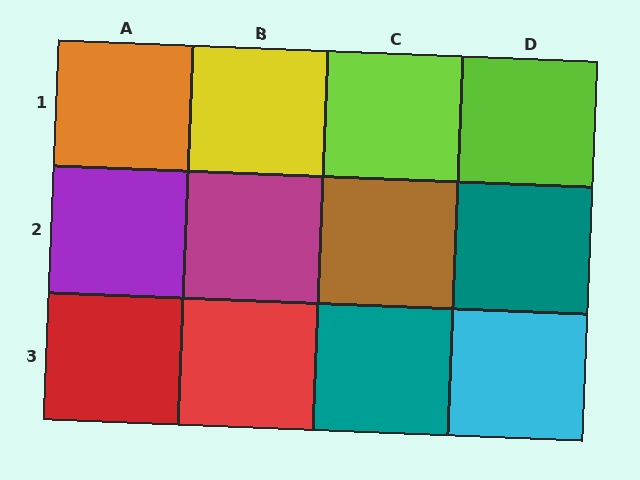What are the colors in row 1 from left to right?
Orange, yellow, lime, lime.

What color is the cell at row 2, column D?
Teal.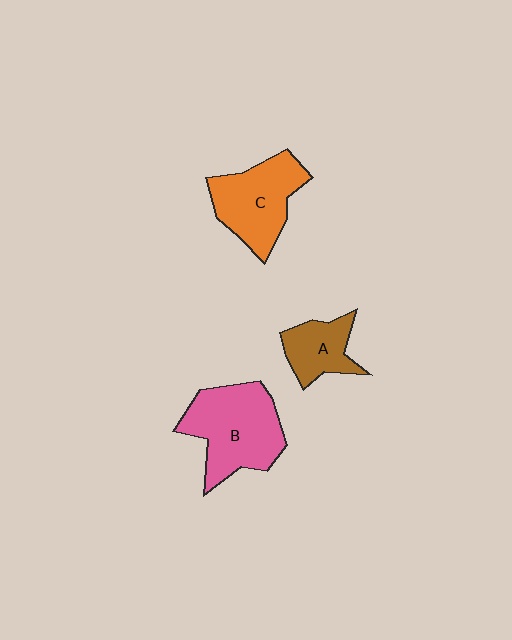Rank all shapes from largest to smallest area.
From largest to smallest: B (pink), C (orange), A (brown).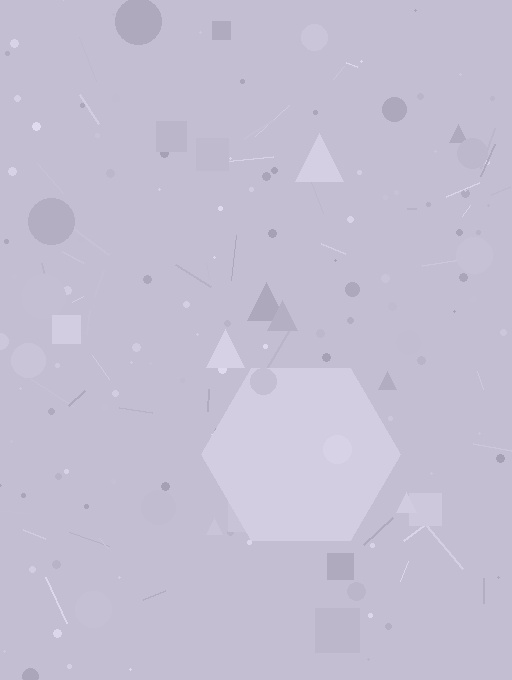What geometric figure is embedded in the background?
A hexagon is embedded in the background.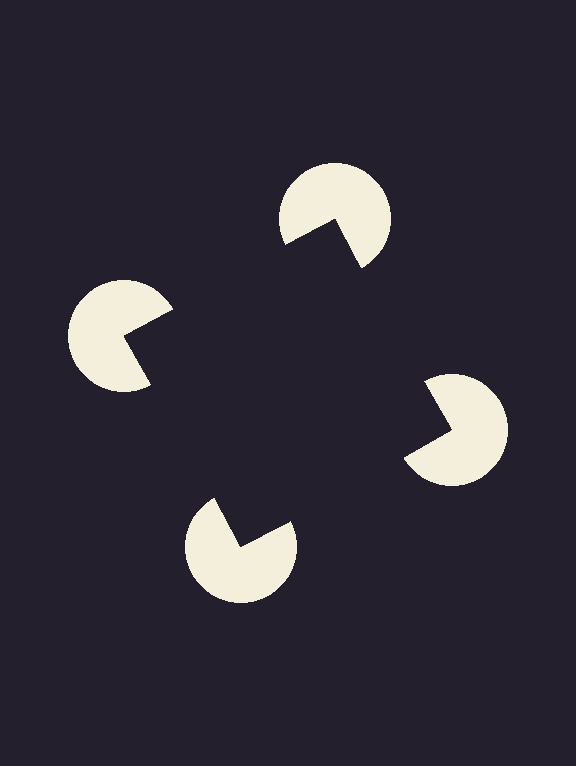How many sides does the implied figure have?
4 sides.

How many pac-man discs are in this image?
There are 4 — one at each vertex of the illusory square.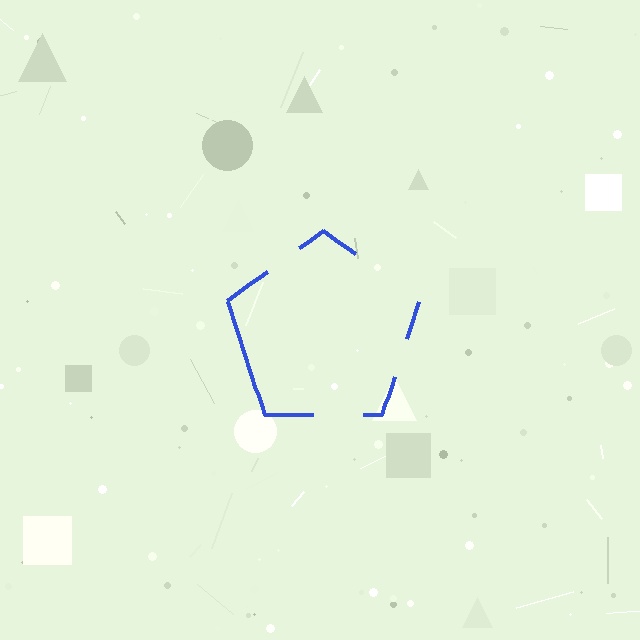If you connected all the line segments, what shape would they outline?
They would outline a pentagon.